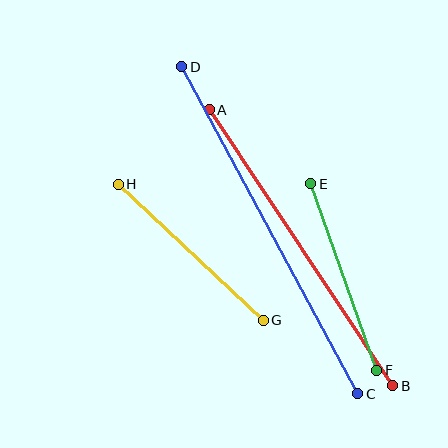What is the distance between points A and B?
The distance is approximately 331 pixels.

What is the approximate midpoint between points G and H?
The midpoint is at approximately (191, 252) pixels.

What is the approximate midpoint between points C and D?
The midpoint is at approximately (270, 230) pixels.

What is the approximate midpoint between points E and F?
The midpoint is at approximately (344, 277) pixels.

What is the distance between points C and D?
The distance is approximately 371 pixels.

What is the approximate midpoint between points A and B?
The midpoint is at approximately (301, 248) pixels.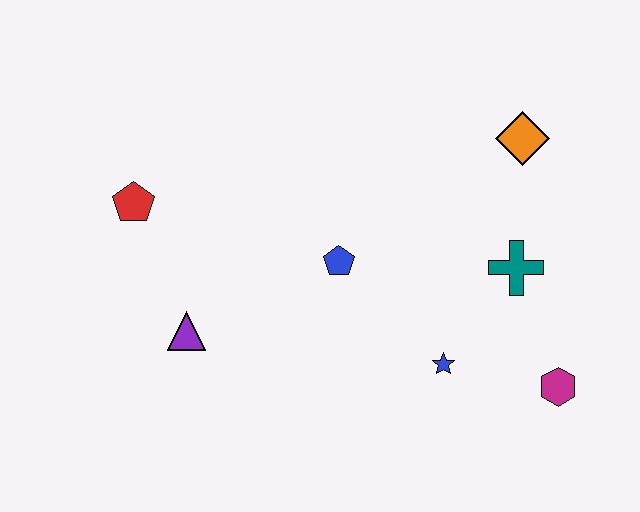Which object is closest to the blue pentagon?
The blue star is closest to the blue pentagon.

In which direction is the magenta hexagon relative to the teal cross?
The magenta hexagon is below the teal cross.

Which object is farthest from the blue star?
The red pentagon is farthest from the blue star.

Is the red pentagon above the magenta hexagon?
Yes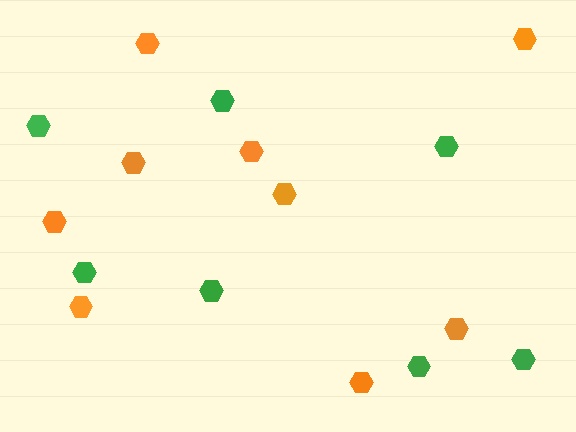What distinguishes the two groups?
There are 2 groups: one group of orange hexagons (9) and one group of green hexagons (7).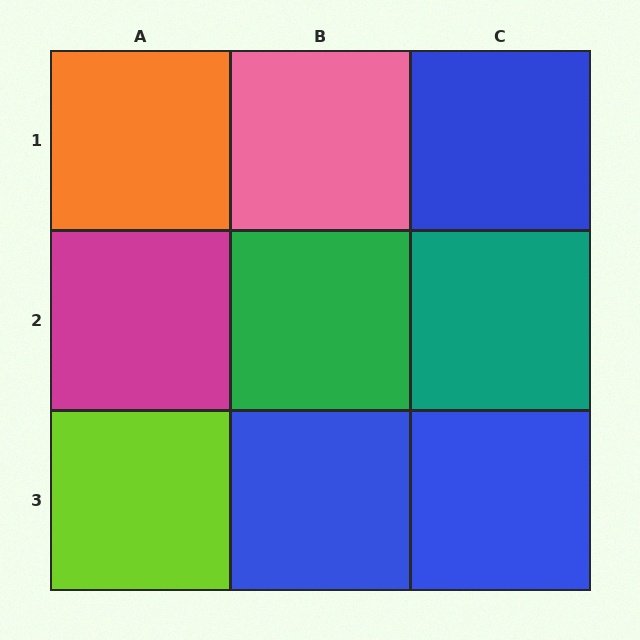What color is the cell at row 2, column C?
Teal.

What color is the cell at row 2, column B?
Green.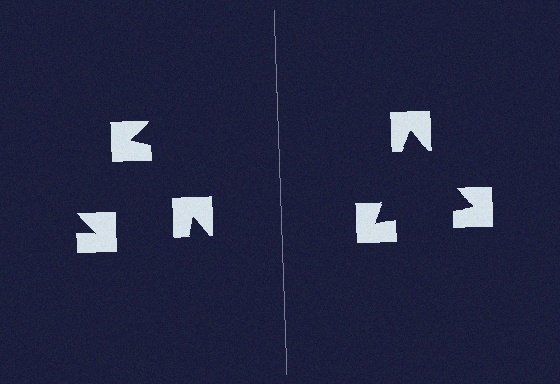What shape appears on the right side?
An illusory triangle.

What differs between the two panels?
The notched squares are positioned identically on both sides; only the wedge orientations differ. On the right they align to a triangle; on the left they are misaligned.